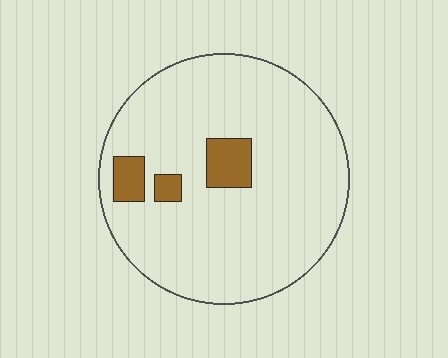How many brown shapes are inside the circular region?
3.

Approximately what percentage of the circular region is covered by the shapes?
Approximately 10%.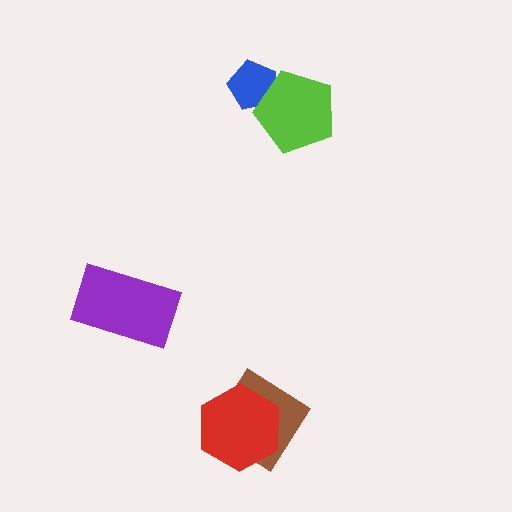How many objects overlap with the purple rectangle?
0 objects overlap with the purple rectangle.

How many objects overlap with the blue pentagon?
1 object overlaps with the blue pentagon.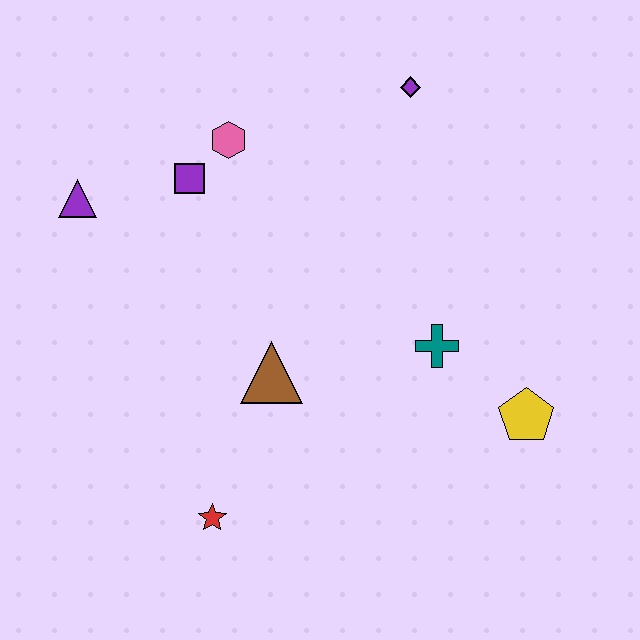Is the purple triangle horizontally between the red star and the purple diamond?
No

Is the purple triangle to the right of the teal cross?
No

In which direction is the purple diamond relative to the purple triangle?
The purple diamond is to the right of the purple triangle.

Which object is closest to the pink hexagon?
The purple square is closest to the pink hexagon.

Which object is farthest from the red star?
The purple diamond is farthest from the red star.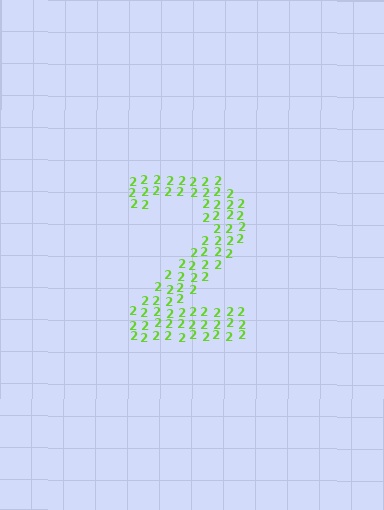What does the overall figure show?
The overall figure shows the digit 2.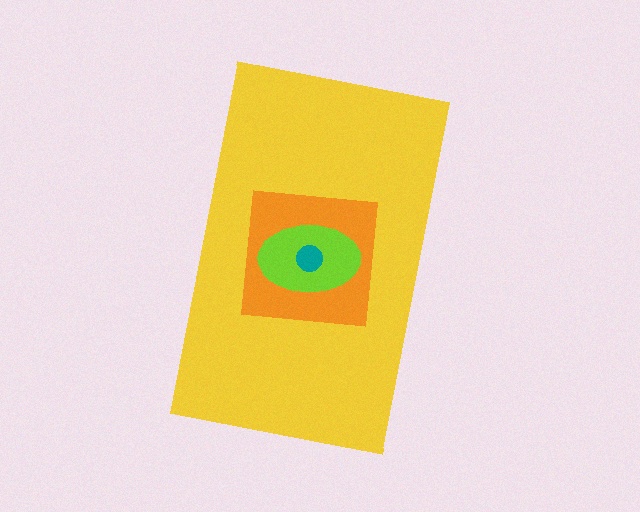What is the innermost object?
The teal circle.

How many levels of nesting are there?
4.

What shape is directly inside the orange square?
The lime ellipse.